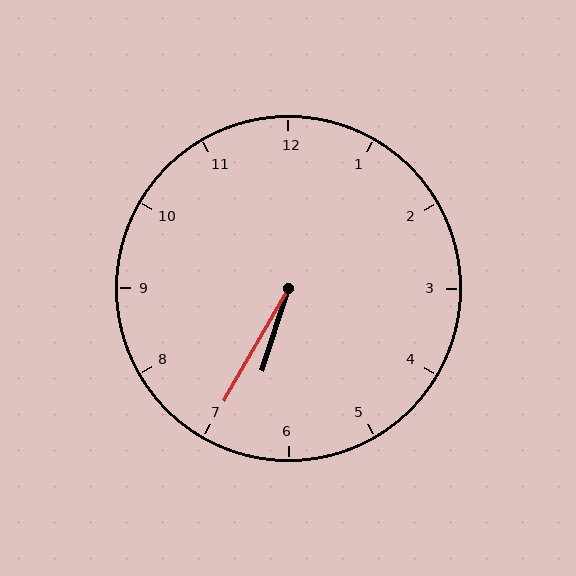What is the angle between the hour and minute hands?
Approximately 12 degrees.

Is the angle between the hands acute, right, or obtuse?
It is acute.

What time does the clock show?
6:35.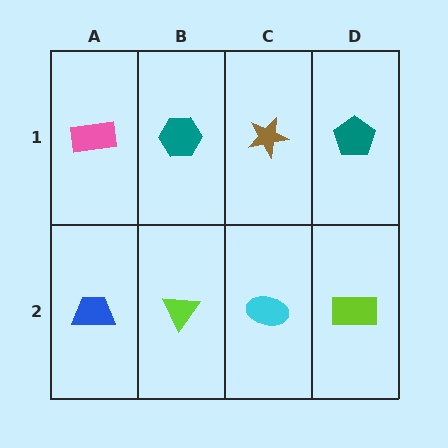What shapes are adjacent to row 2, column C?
A brown star (row 1, column C), a lime triangle (row 2, column B), a lime rectangle (row 2, column D).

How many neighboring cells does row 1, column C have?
3.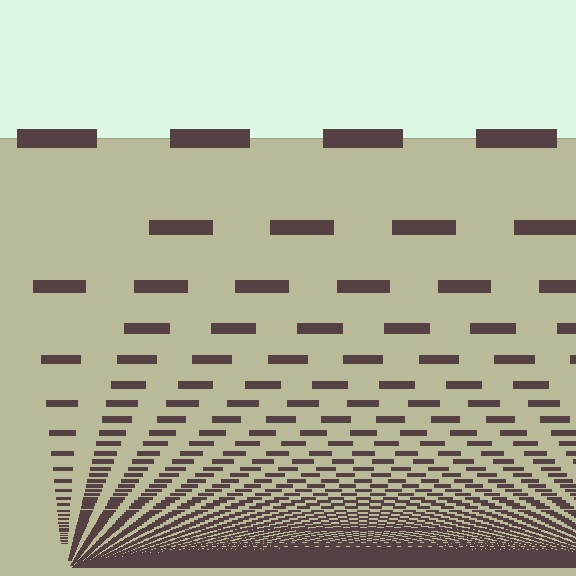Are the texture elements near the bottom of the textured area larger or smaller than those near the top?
Smaller. The gradient is inverted — elements near the bottom are smaller and denser.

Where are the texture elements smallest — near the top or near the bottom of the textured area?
Near the bottom.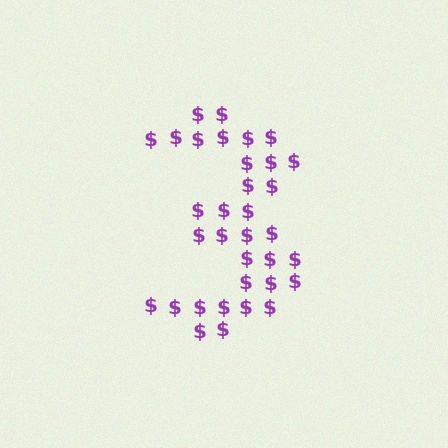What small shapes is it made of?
It is made of small dollar signs.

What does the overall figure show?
The overall figure shows the digit 3.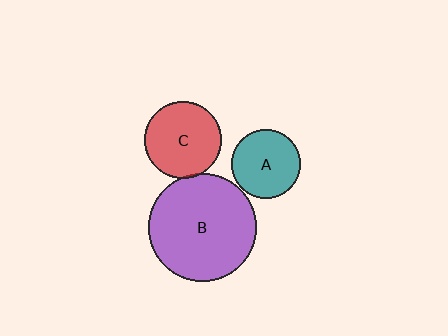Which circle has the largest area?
Circle B (purple).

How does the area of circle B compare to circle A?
Approximately 2.4 times.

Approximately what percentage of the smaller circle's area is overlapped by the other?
Approximately 5%.